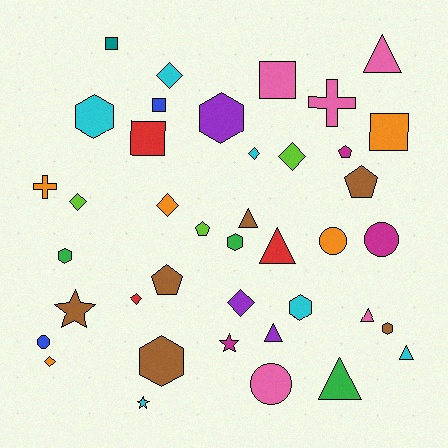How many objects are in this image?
There are 40 objects.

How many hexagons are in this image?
There are 7 hexagons.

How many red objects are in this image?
There are 3 red objects.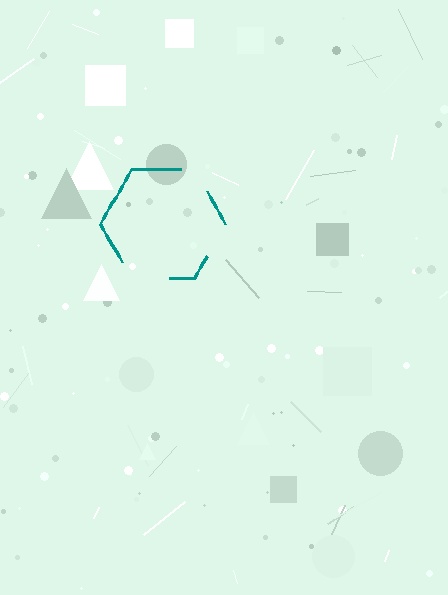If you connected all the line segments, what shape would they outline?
They would outline a hexagon.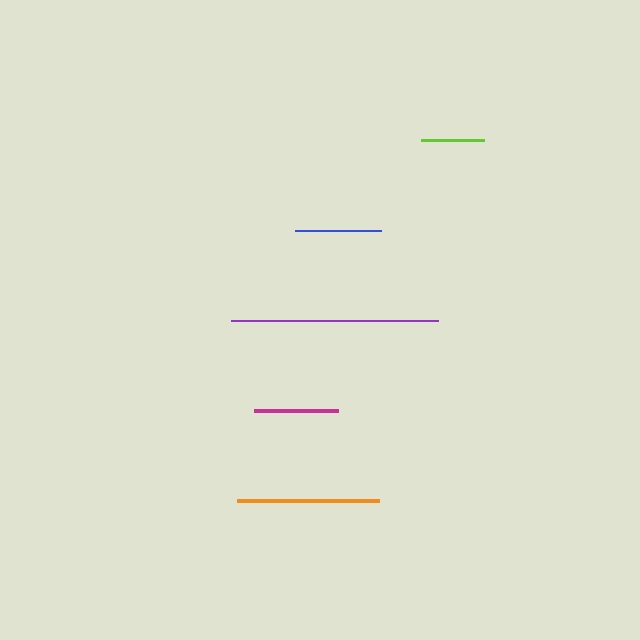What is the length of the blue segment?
The blue segment is approximately 87 pixels long.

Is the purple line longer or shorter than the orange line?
The purple line is longer than the orange line.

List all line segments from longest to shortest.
From longest to shortest: purple, orange, blue, magenta, lime.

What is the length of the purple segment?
The purple segment is approximately 207 pixels long.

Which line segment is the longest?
The purple line is the longest at approximately 207 pixels.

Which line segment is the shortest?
The lime line is the shortest at approximately 63 pixels.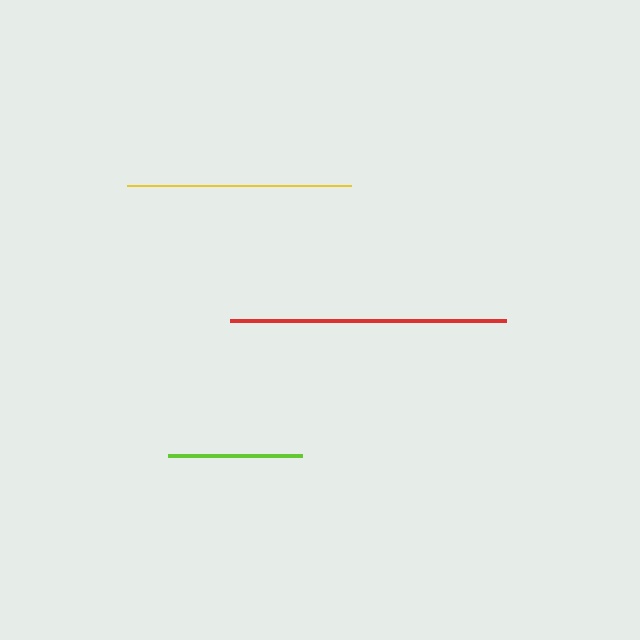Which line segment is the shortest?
The lime line is the shortest at approximately 134 pixels.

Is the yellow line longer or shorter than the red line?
The red line is longer than the yellow line.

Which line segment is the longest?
The red line is the longest at approximately 276 pixels.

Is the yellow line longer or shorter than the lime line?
The yellow line is longer than the lime line.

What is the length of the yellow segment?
The yellow segment is approximately 223 pixels long.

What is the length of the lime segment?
The lime segment is approximately 134 pixels long.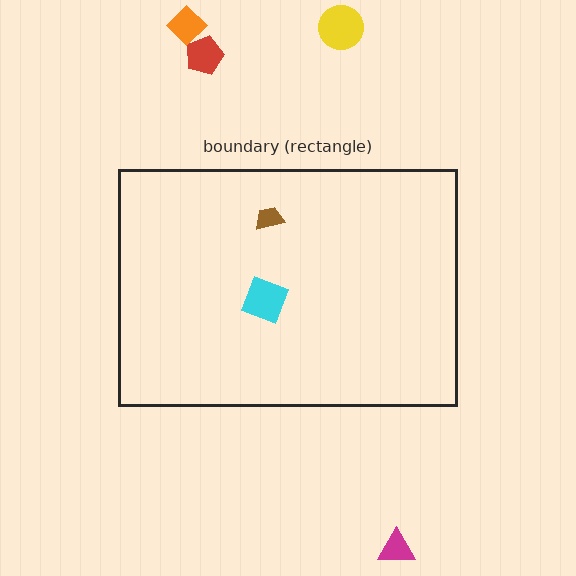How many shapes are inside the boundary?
2 inside, 4 outside.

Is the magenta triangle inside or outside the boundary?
Outside.